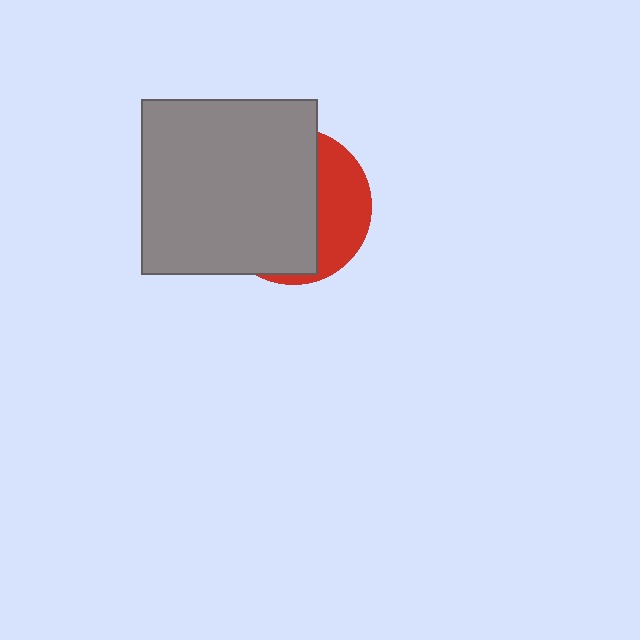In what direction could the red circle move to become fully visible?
The red circle could move right. That would shift it out from behind the gray square entirely.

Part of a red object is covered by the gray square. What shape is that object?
It is a circle.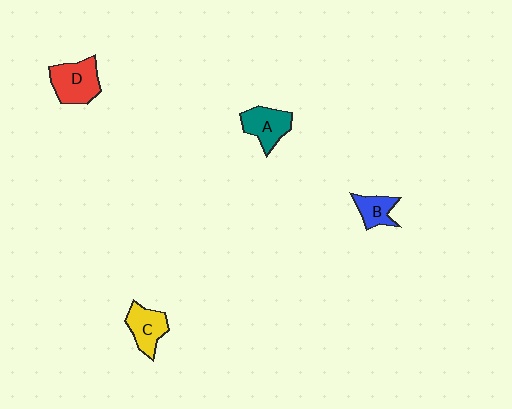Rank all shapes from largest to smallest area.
From largest to smallest: D (red), A (teal), C (yellow), B (blue).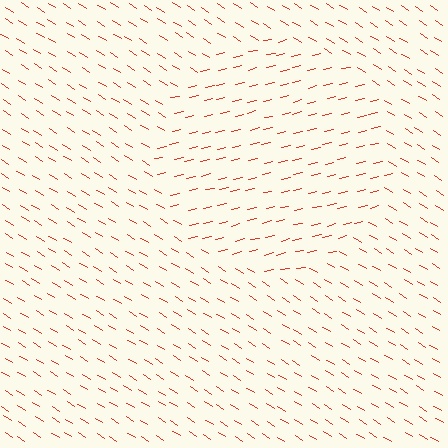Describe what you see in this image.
The image is filled with small red line segments. A circle region in the image has lines oriented differently from the surrounding lines, creating a visible texture boundary.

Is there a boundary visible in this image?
Yes, there is a texture boundary formed by a change in line orientation.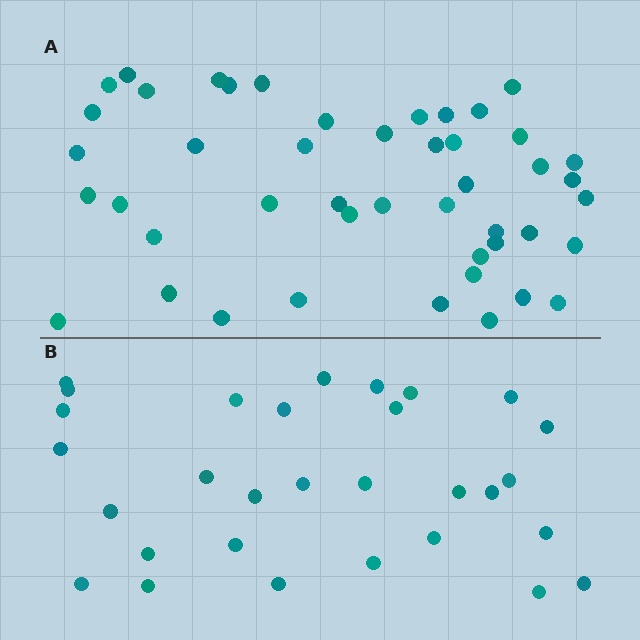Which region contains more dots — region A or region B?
Region A (the top region) has more dots.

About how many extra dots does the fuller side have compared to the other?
Region A has approximately 15 more dots than region B.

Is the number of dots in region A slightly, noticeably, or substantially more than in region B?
Region A has substantially more. The ratio is roughly 1.5 to 1.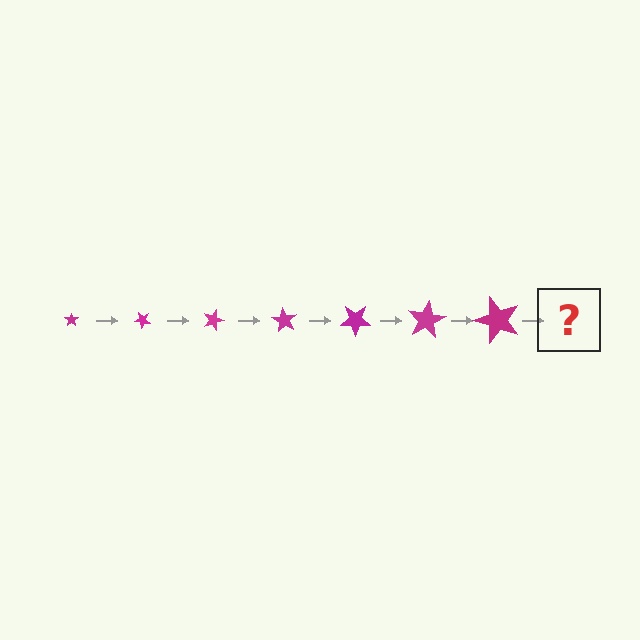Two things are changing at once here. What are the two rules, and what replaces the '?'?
The two rules are that the star grows larger each step and it rotates 45 degrees each step. The '?' should be a star, larger than the previous one and rotated 315 degrees from the start.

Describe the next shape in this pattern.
It should be a star, larger than the previous one and rotated 315 degrees from the start.